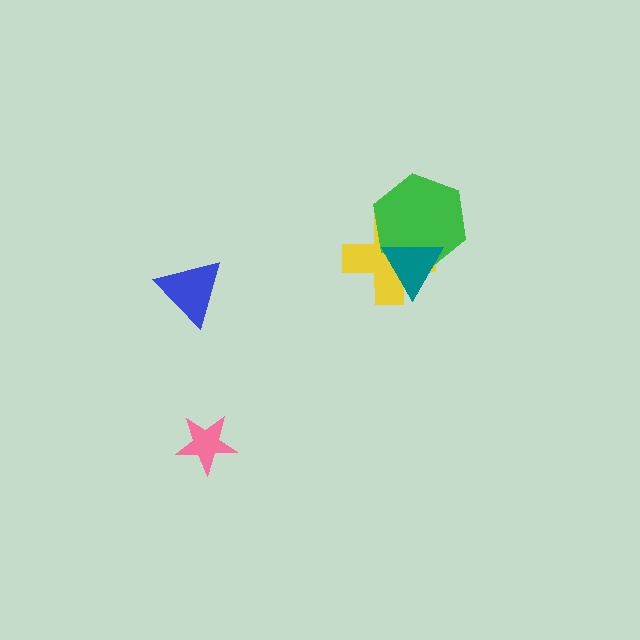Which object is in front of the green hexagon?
The teal triangle is in front of the green hexagon.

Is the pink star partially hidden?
No, no other shape covers it.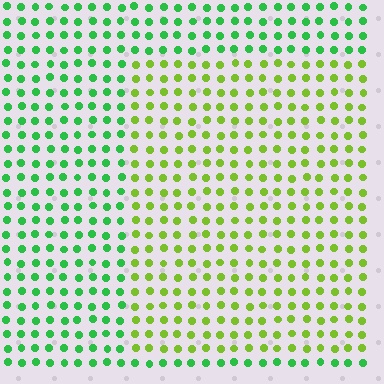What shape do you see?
I see a rectangle.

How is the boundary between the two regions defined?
The boundary is defined purely by a slight shift in hue (about 43 degrees). Spacing, size, and orientation are identical on both sides.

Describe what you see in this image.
The image is filled with small green elements in a uniform arrangement. A rectangle-shaped region is visible where the elements are tinted to a slightly different hue, forming a subtle color boundary.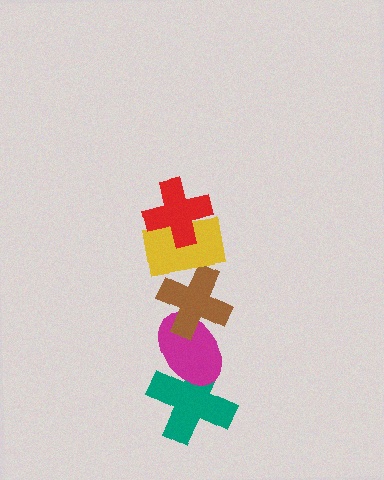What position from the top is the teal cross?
The teal cross is 5th from the top.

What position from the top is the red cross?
The red cross is 1st from the top.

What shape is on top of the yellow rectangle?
The red cross is on top of the yellow rectangle.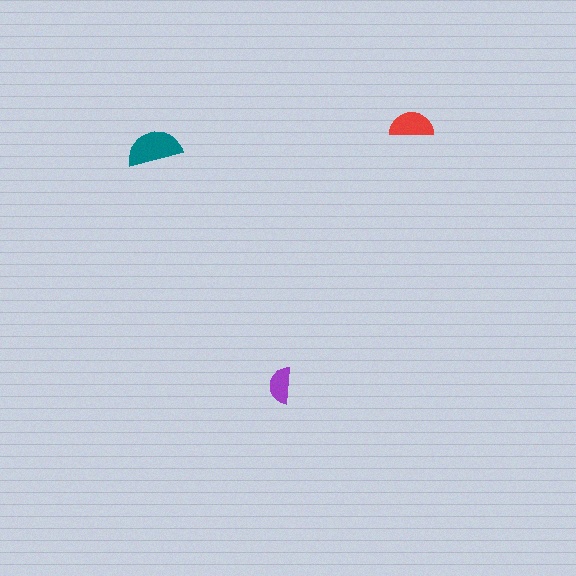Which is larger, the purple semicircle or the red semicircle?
The red one.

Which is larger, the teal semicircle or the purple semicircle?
The teal one.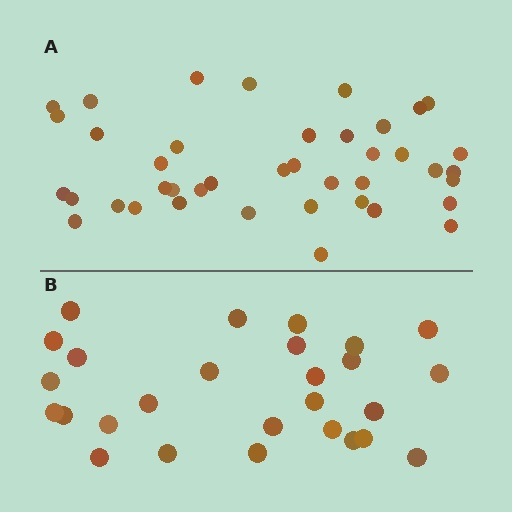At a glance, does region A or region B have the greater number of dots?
Region A (the top region) has more dots.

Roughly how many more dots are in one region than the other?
Region A has approximately 15 more dots than region B.